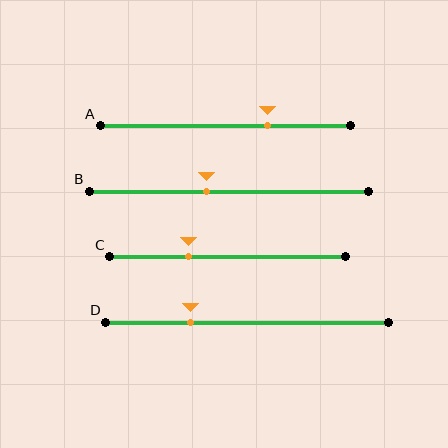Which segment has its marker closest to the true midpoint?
Segment B has its marker closest to the true midpoint.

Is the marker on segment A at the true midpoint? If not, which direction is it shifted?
No, the marker on segment A is shifted to the right by about 17% of the segment length.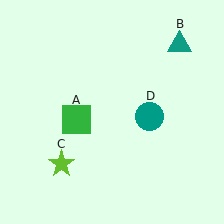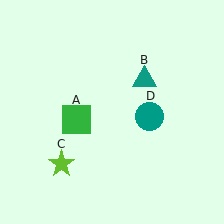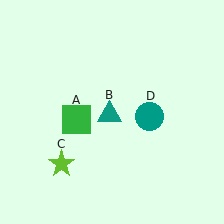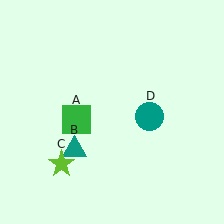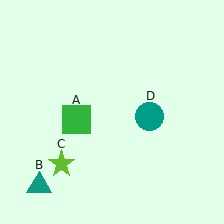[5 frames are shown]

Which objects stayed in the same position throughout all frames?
Green square (object A) and lime star (object C) and teal circle (object D) remained stationary.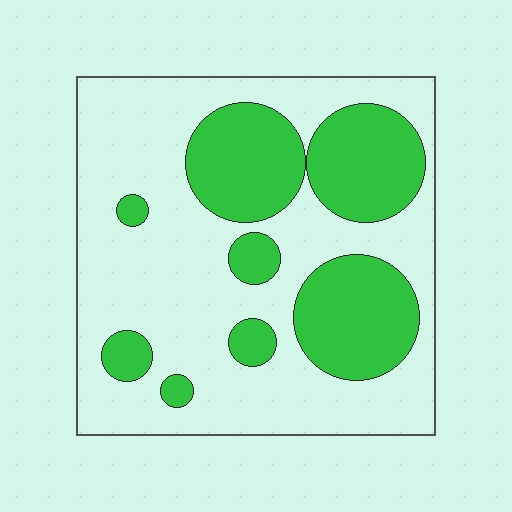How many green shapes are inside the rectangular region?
8.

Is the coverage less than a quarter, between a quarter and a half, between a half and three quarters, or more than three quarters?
Between a quarter and a half.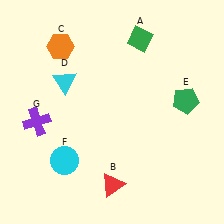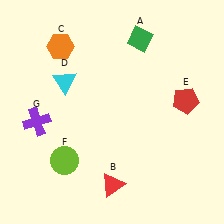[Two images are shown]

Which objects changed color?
E changed from green to red. F changed from cyan to lime.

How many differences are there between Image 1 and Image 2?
There are 2 differences between the two images.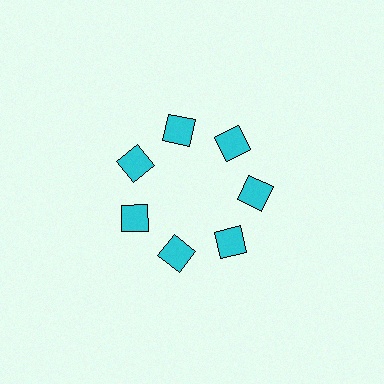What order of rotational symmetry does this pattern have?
This pattern has 7-fold rotational symmetry.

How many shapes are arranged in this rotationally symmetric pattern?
There are 7 shapes, arranged in 7 groups of 1.